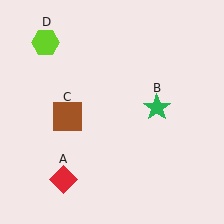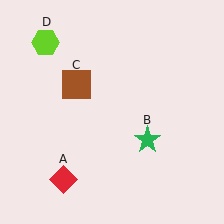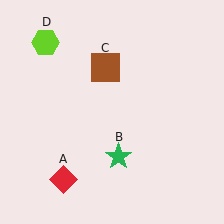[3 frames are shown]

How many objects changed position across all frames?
2 objects changed position: green star (object B), brown square (object C).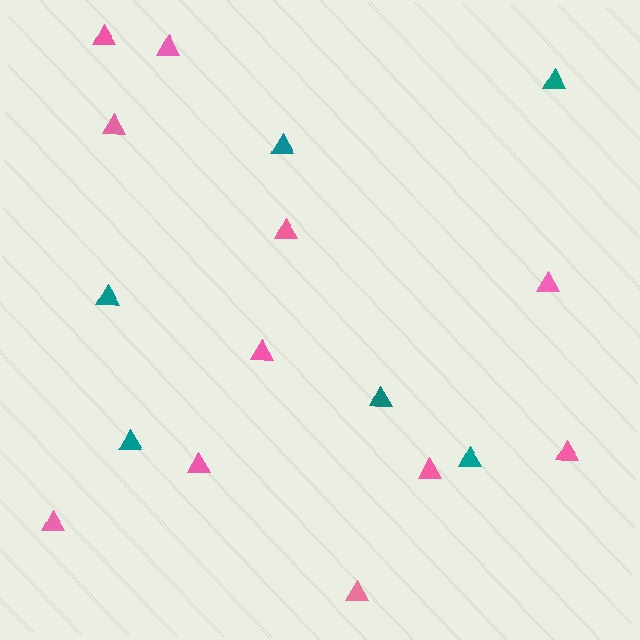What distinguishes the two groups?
There are 2 groups: one group of teal triangles (6) and one group of pink triangles (11).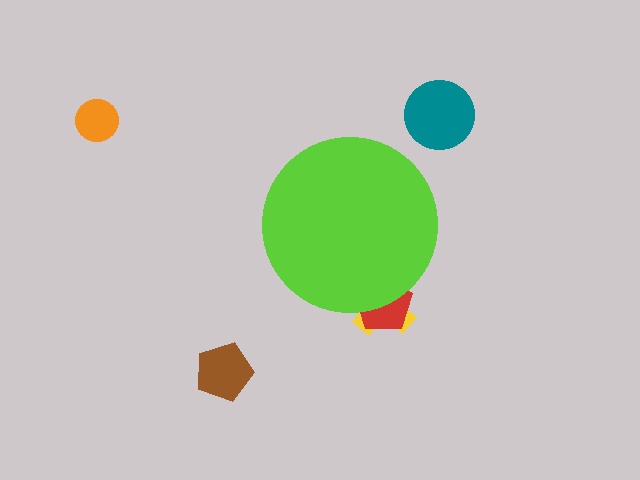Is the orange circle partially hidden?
No, the orange circle is fully visible.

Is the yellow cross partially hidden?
Yes, the yellow cross is partially hidden behind the lime circle.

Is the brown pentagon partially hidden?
No, the brown pentagon is fully visible.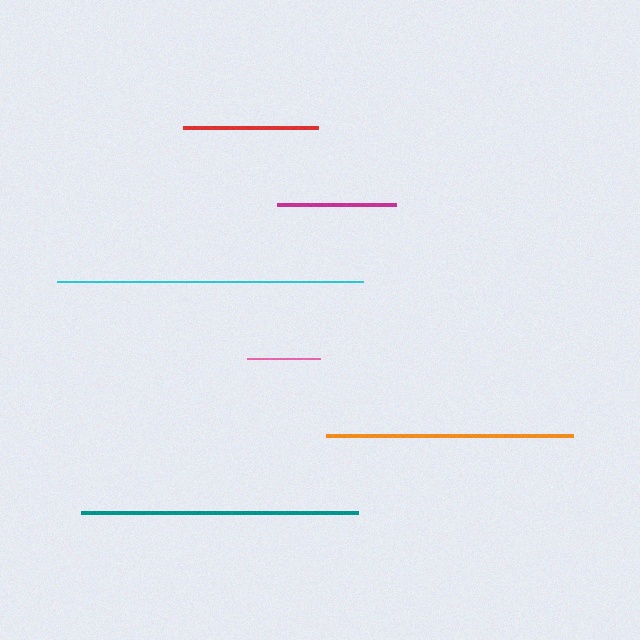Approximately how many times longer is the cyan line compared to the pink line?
The cyan line is approximately 4.2 times the length of the pink line.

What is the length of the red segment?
The red segment is approximately 135 pixels long.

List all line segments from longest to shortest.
From longest to shortest: cyan, teal, orange, red, magenta, pink.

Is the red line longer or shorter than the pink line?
The red line is longer than the pink line.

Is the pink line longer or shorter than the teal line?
The teal line is longer than the pink line.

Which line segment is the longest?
The cyan line is the longest at approximately 307 pixels.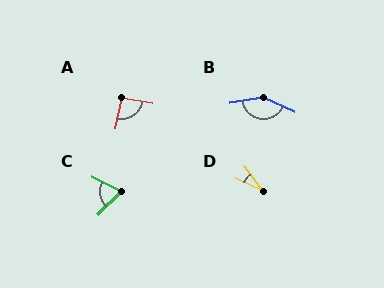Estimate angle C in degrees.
Approximately 72 degrees.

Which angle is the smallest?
D, at approximately 29 degrees.